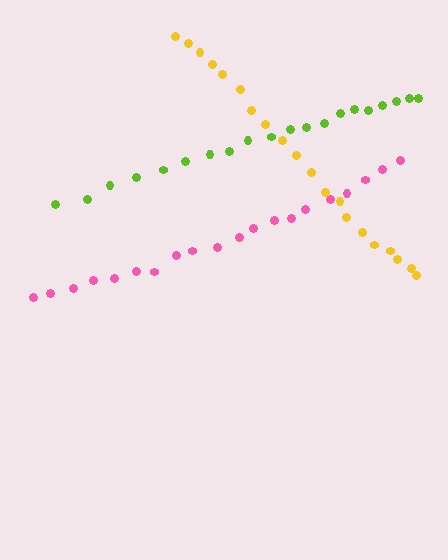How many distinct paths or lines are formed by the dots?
There are 3 distinct paths.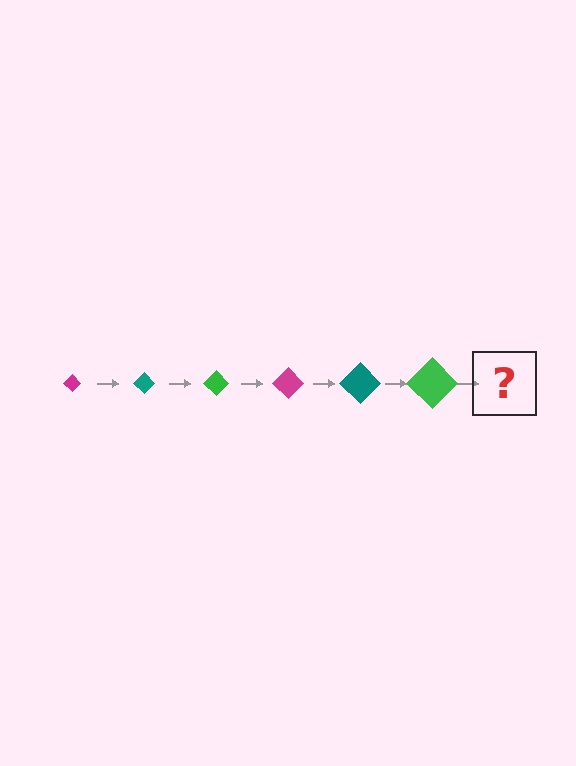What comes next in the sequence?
The next element should be a magenta diamond, larger than the previous one.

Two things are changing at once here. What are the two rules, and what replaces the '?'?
The two rules are that the diamond grows larger each step and the color cycles through magenta, teal, and green. The '?' should be a magenta diamond, larger than the previous one.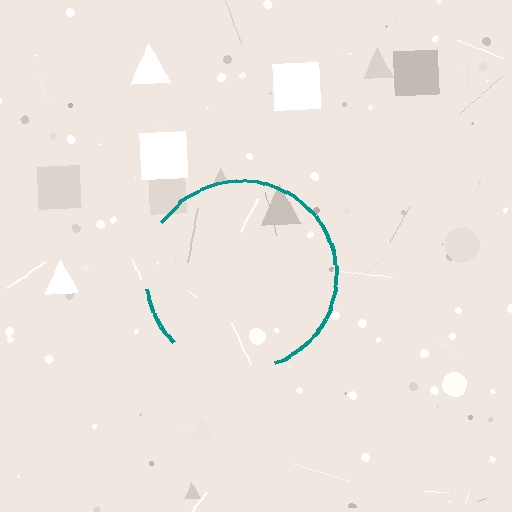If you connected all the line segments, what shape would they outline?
They would outline a circle.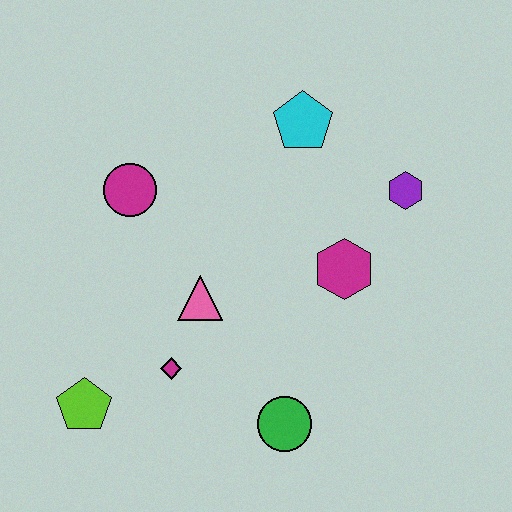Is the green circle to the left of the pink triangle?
No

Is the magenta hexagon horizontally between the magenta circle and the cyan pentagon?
No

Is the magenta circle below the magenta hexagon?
No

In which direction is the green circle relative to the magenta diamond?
The green circle is to the right of the magenta diamond.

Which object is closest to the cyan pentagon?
The purple hexagon is closest to the cyan pentagon.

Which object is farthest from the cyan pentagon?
The lime pentagon is farthest from the cyan pentagon.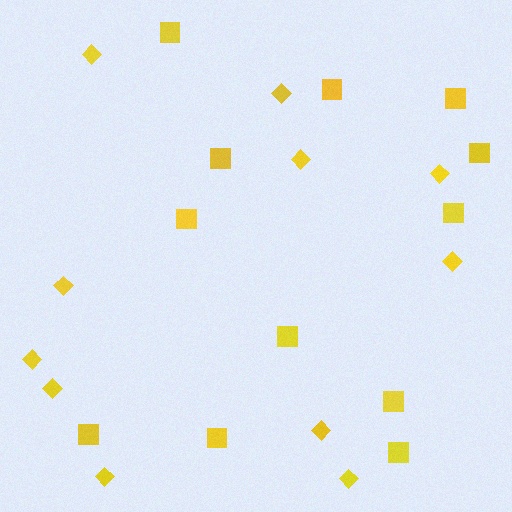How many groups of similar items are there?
There are 2 groups: one group of squares (12) and one group of diamonds (11).